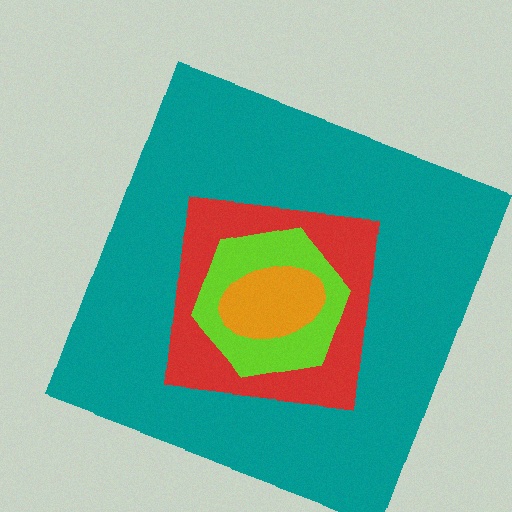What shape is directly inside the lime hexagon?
The orange ellipse.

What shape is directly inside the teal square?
The red square.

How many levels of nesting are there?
4.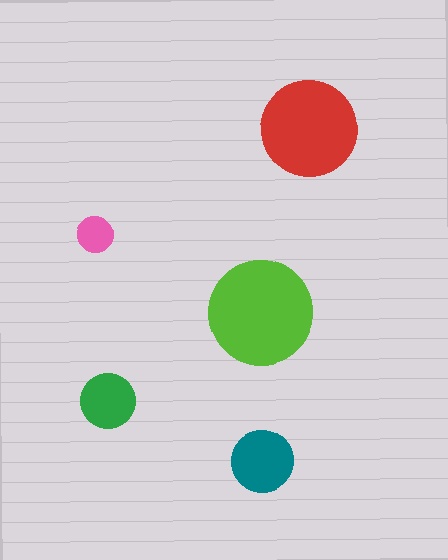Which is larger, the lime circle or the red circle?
The lime one.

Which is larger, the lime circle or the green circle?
The lime one.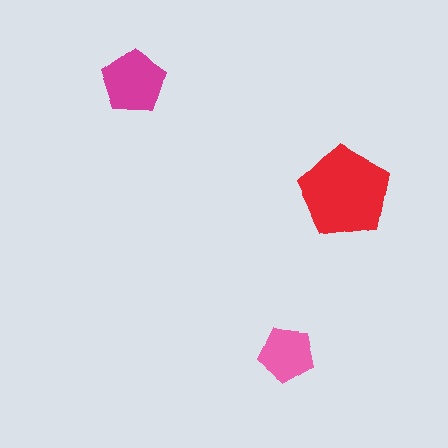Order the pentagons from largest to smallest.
the red one, the magenta one, the pink one.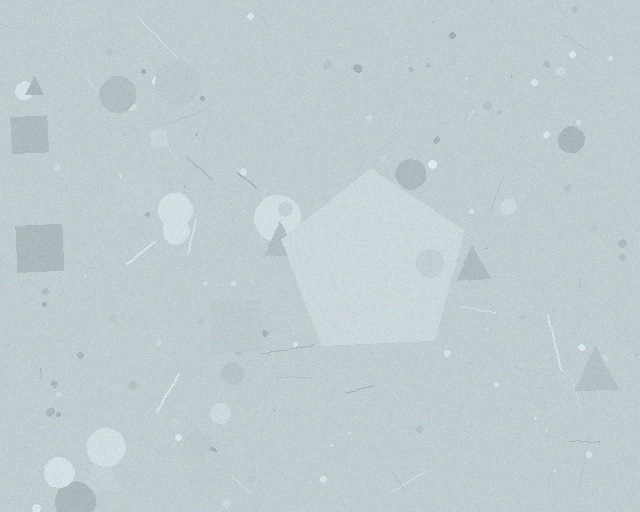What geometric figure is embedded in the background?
A pentagon is embedded in the background.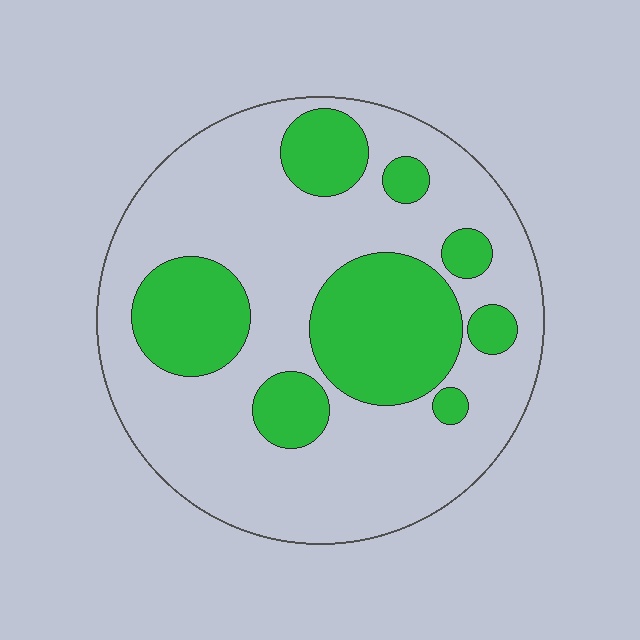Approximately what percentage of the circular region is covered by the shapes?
Approximately 30%.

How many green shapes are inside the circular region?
8.